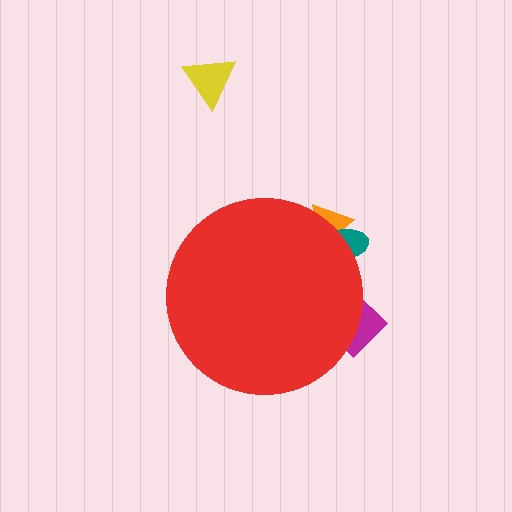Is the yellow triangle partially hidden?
No, the yellow triangle is fully visible.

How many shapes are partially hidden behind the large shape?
3 shapes are partially hidden.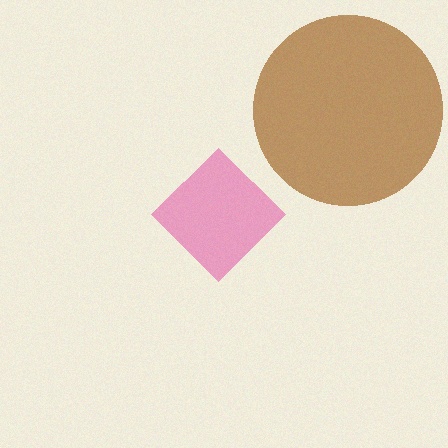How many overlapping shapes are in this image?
There are 2 overlapping shapes in the image.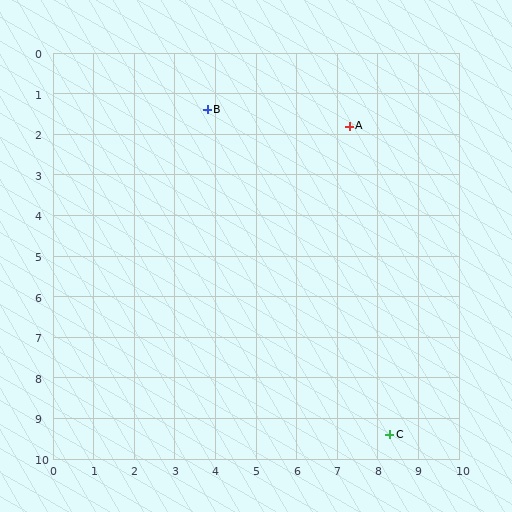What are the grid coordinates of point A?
Point A is at approximately (7.3, 1.8).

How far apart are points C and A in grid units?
Points C and A are about 7.7 grid units apart.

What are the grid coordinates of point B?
Point B is at approximately (3.8, 1.4).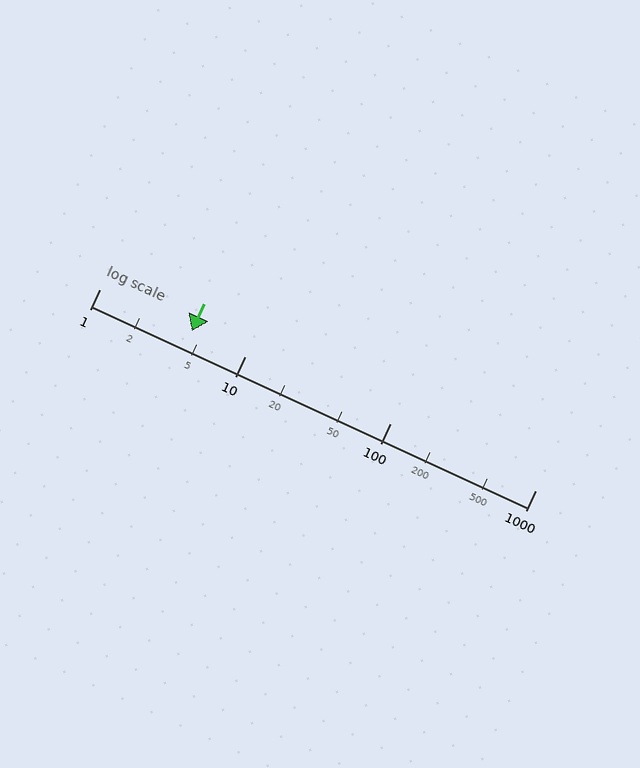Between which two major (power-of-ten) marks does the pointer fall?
The pointer is between 1 and 10.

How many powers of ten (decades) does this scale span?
The scale spans 3 decades, from 1 to 1000.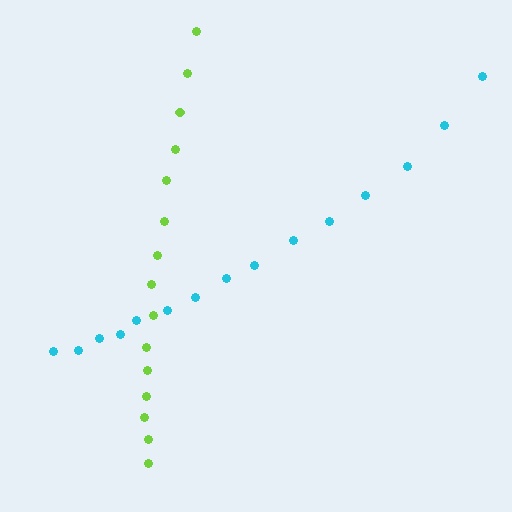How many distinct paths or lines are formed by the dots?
There are 2 distinct paths.